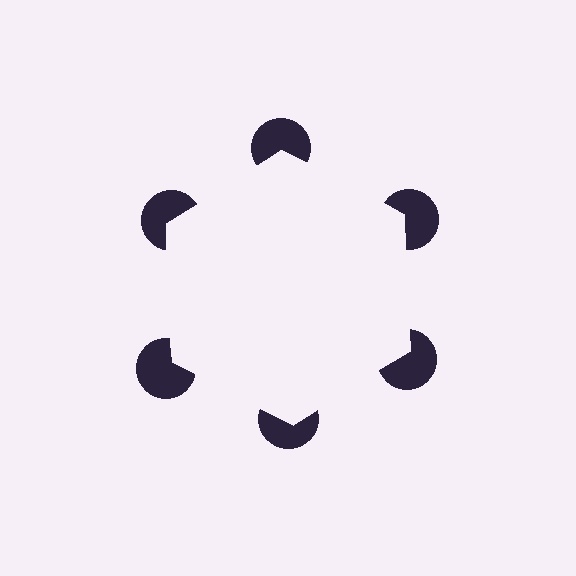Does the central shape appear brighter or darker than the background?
It typically appears slightly brighter than the background, even though no actual brightness change is drawn.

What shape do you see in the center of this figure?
An illusory hexagon — its edges are inferred from the aligned wedge cuts in the pac-man discs, not physically drawn.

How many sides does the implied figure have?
6 sides.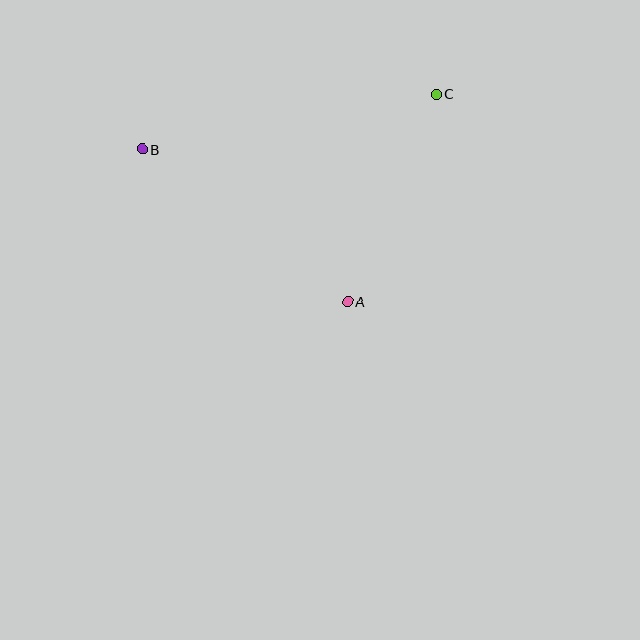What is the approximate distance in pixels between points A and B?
The distance between A and B is approximately 256 pixels.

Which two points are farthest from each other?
Points B and C are farthest from each other.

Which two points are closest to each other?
Points A and C are closest to each other.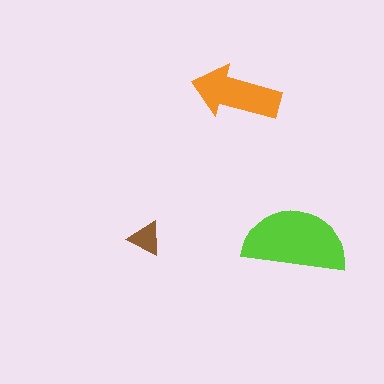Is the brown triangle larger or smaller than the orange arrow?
Smaller.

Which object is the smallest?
The brown triangle.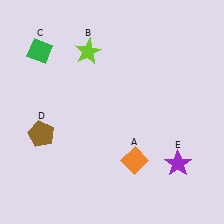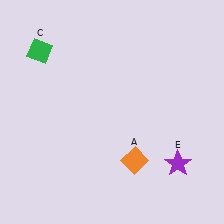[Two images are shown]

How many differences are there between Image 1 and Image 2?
There are 2 differences between the two images.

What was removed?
The lime star (B), the brown pentagon (D) were removed in Image 2.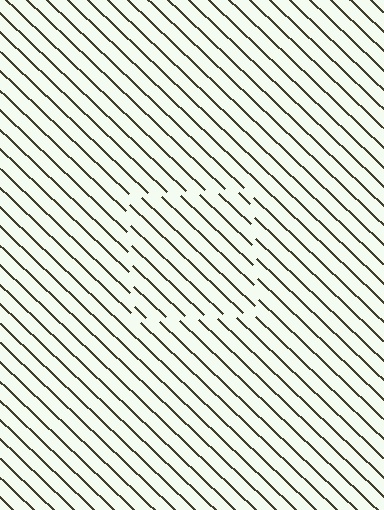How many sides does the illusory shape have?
4 sides — the line-ends trace a square.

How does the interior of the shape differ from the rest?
The interior of the shape contains the same grating, shifted by half a period — the contour is defined by the phase discontinuity where line-ends from the inner and outer gratings abut.